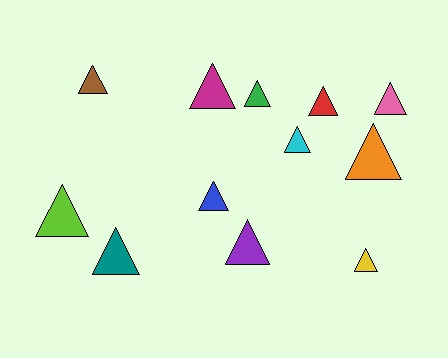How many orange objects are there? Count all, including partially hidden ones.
There is 1 orange object.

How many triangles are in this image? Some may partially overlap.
There are 12 triangles.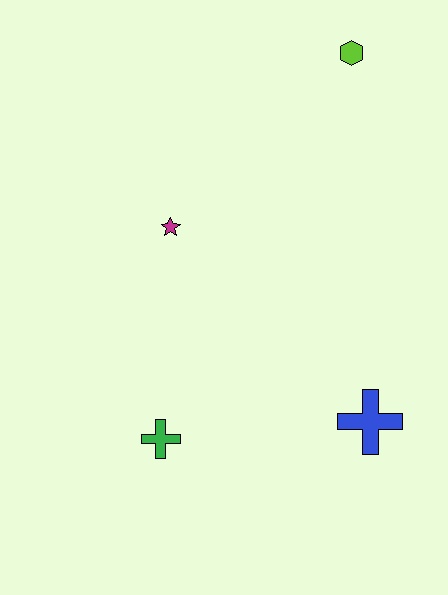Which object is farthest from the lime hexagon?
The green cross is farthest from the lime hexagon.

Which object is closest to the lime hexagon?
The magenta star is closest to the lime hexagon.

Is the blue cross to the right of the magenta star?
Yes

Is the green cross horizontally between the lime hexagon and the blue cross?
No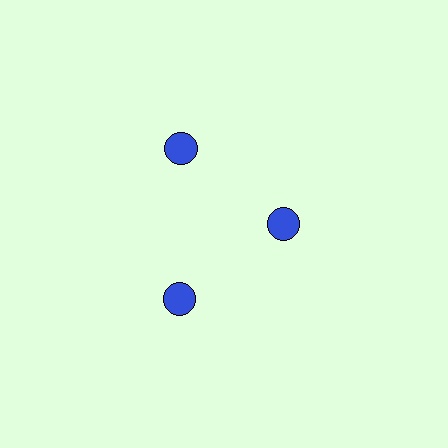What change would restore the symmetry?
The symmetry would be restored by moving it outward, back onto the ring so that all 3 circles sit at equal angles and equal distance from the center.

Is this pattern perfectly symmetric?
No. The 3 blue circles are arranged in a ring, but one element near the 3 o'clock position is pulled inward toward the center, breaking the 3-fold rotational symmetry.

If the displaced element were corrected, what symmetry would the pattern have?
It would have 3-fold rotational symmetry — the pattern would map onto itself every 120 degrees.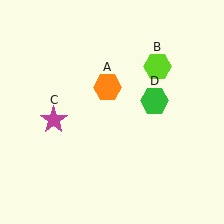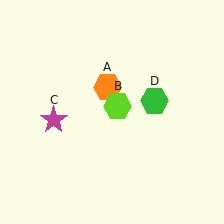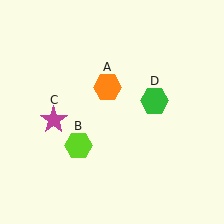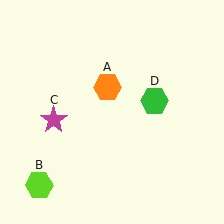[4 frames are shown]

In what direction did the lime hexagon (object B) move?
The lime hexagon (object B) moved down and to the left.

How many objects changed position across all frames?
1 object changed position: lime hexagon (object B).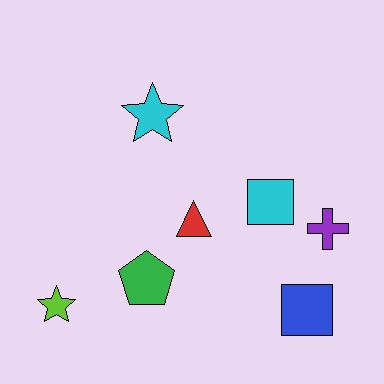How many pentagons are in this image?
There is 1 pentagon.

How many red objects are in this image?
There is 1 red object.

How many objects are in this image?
There are 7 objects.